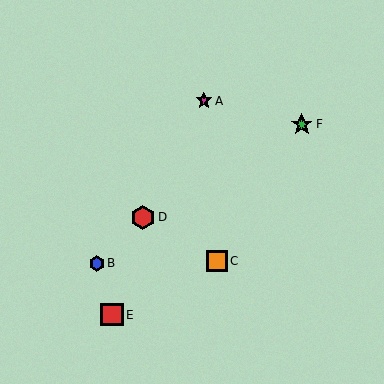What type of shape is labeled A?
Shape A is a magenta star.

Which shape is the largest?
The red hexagon (labeled D) is the largest.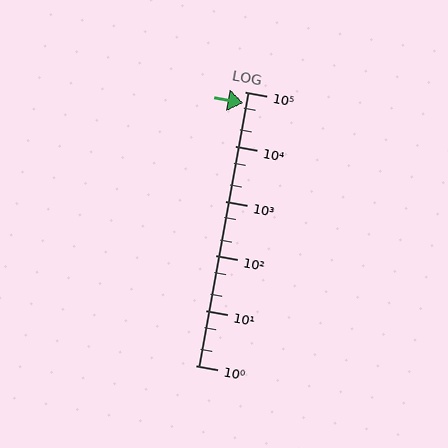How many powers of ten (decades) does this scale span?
The scale spans 5 decades, from 1 to 100000.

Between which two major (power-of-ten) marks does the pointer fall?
The pointer is between 10000 and 100000.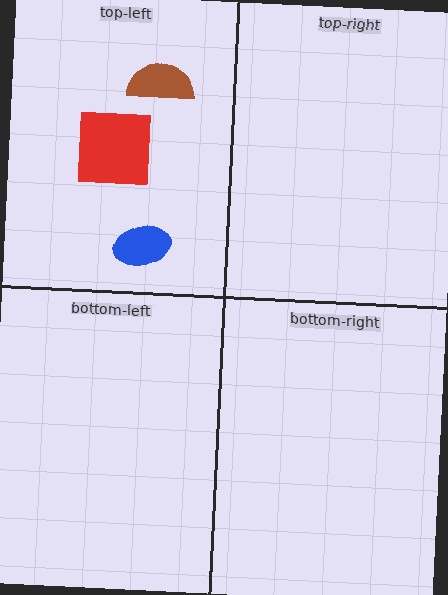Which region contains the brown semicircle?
The top-left region.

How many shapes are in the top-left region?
3.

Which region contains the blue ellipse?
The top-left region.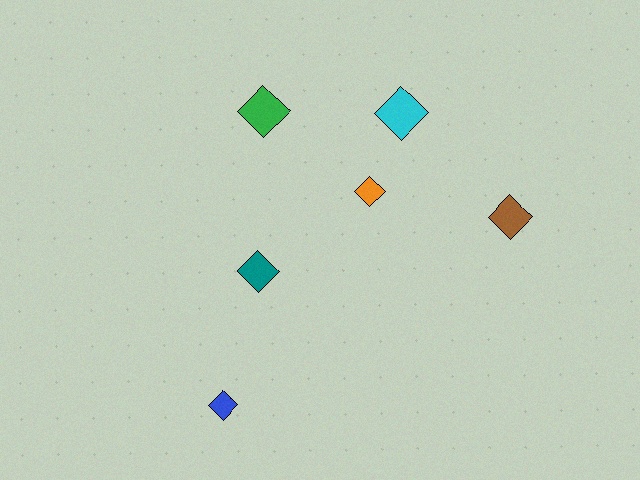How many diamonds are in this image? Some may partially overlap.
There are 6 diamonds.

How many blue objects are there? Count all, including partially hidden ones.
There is 1 blue object.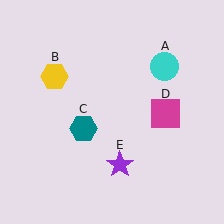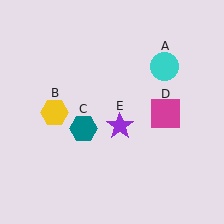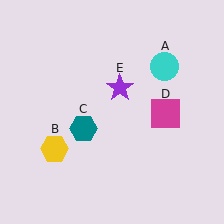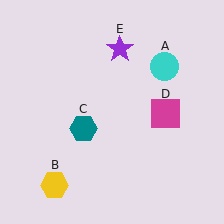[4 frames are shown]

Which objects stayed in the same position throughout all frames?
Cyan circle (object A) and teal hexagon (object C) and magenta square (object D) remained stationary.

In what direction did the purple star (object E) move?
The purple star (object E) moved up.